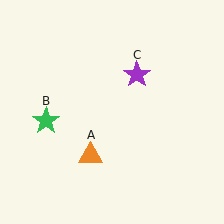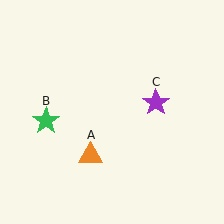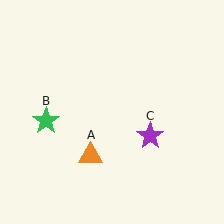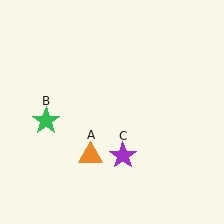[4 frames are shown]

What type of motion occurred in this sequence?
The purple star (object C) rotated clockwise around the center of the scene.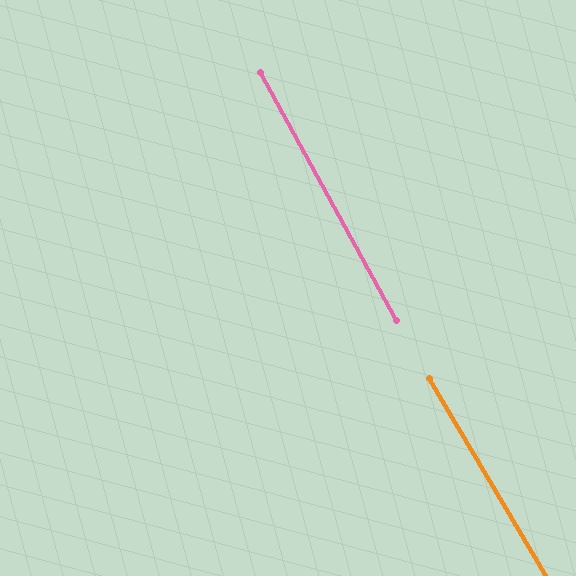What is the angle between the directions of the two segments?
Approximately 2 degrees.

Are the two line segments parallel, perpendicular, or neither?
Parallel — their directions differ by only 1.6°.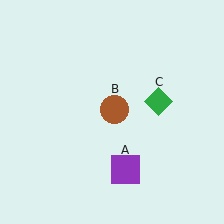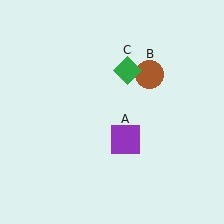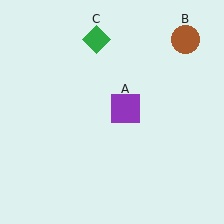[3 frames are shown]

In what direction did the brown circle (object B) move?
The brown circle (object B) moved up and to the right.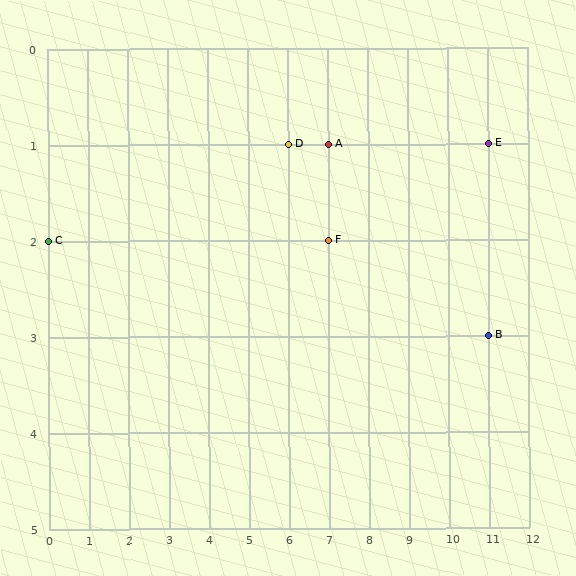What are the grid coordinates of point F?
Point F is at grid coordinates (7, 2).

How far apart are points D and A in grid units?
Points D and A are 1 column apart.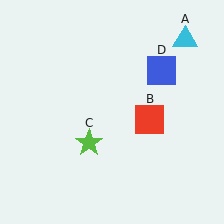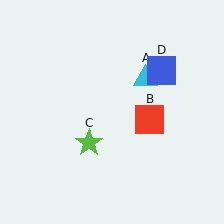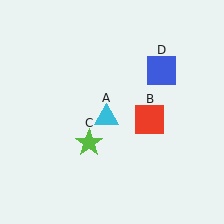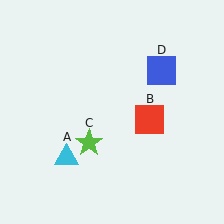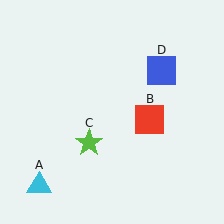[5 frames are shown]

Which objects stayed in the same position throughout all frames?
Red square (object B) and lime star (object C) and blue square (object D) remained stationary.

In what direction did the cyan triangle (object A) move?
The cyan triangle (object A) moved down and to the left.